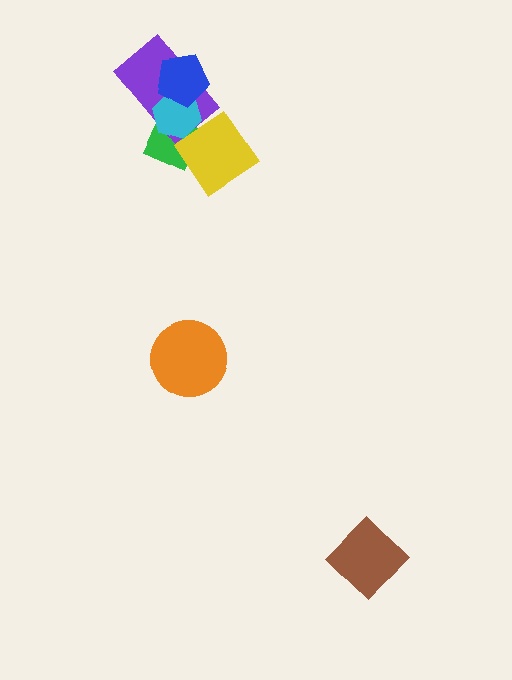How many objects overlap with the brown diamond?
0 objects overlap with the brown diamond.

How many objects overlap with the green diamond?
3 objects overlap with the green diamond.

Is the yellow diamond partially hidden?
Yes, it is partially covered by another shape.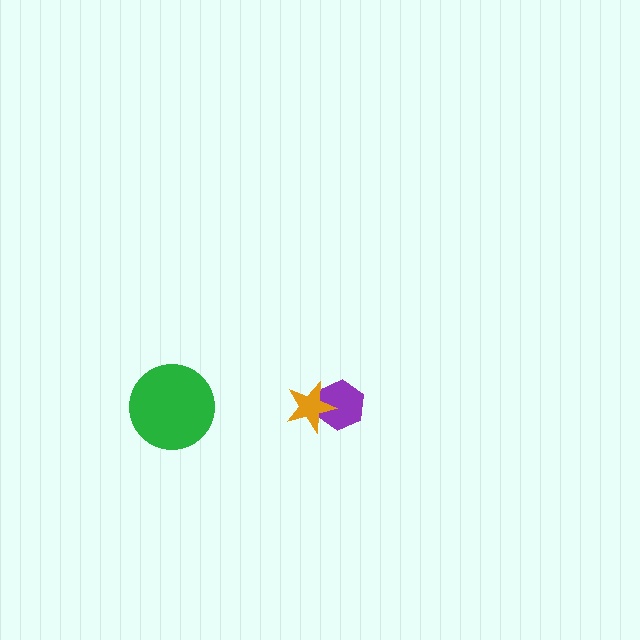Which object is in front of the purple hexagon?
The orange star is in front of the purple hexagon.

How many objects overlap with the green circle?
0 objects overlap with the green circle.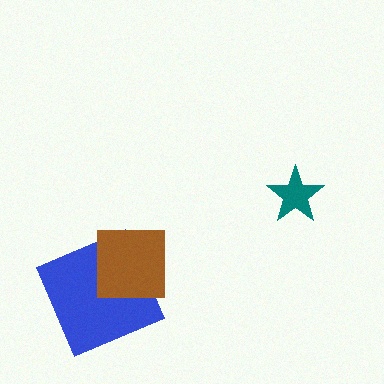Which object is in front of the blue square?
The brown square is in front of the blue square.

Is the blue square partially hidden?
Yes, it is partially covered by another shape.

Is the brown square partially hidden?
No, no other shape covers it.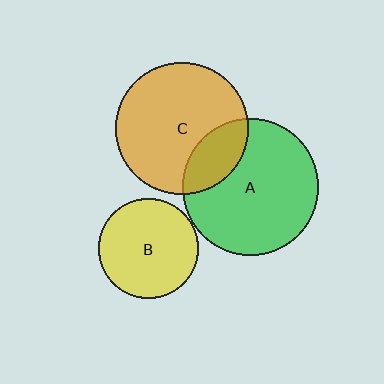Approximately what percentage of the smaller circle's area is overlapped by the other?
Approximately 20%.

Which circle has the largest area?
Circle A (green).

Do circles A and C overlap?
Yes.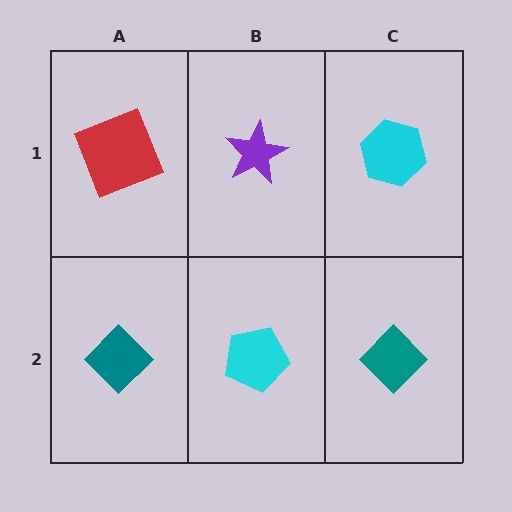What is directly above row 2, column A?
A red square.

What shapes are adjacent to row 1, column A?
A teal diamond (row 2, column A), a purple star (row 1, column B).